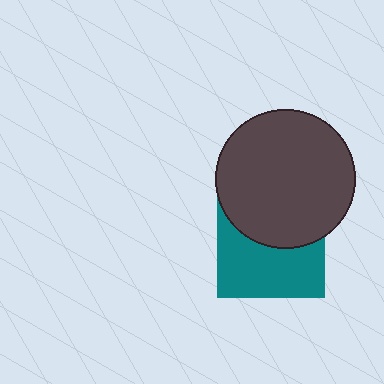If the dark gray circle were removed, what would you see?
You would see the complete teal square.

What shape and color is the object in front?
The object in front is a dark gray circle.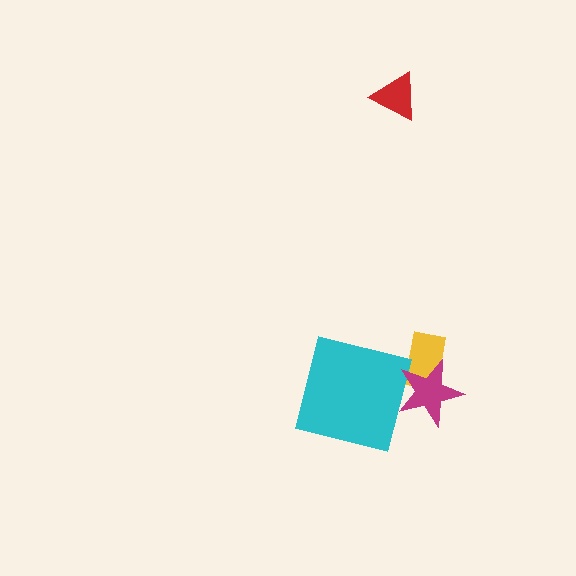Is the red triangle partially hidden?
No, no other shape covers it.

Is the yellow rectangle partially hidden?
Yes, it is partially covered by another shape.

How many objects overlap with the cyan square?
0 objects overlap with the cyan square.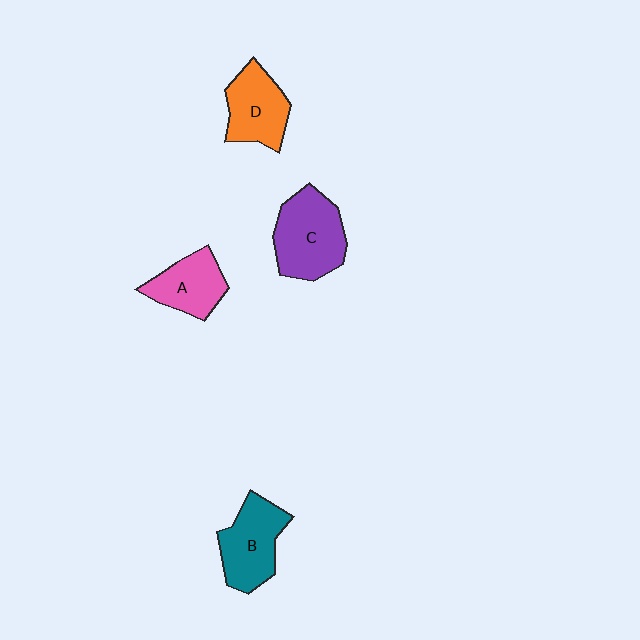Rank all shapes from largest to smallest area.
From largest to smallest: C (purple), B (teal), D (orange), A (pink).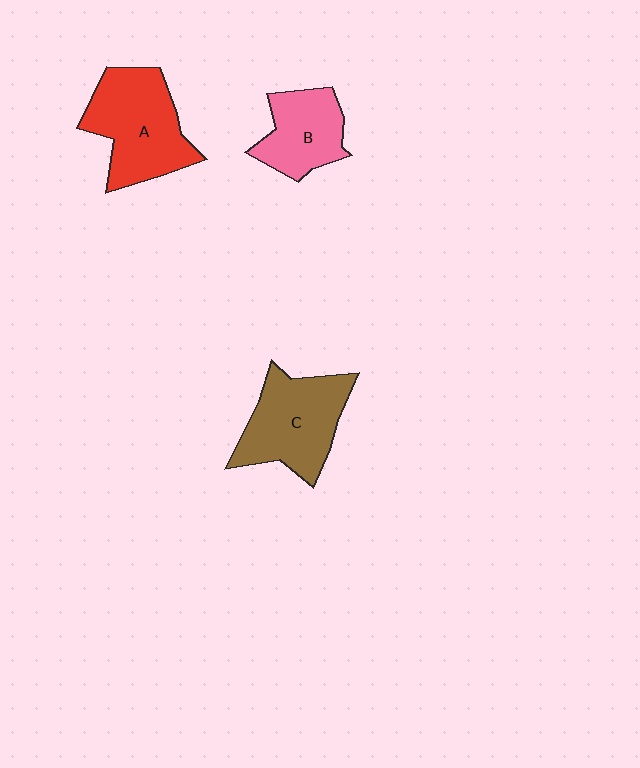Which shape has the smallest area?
Shape B (pink).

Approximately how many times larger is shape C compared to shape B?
Approximately 1.4 times.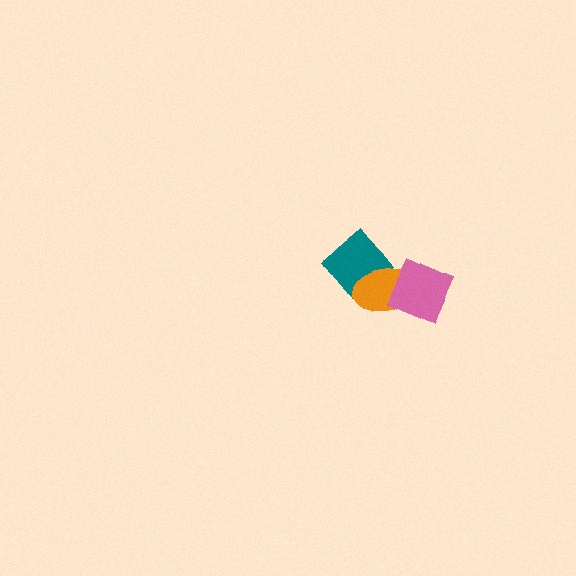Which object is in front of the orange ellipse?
The pink diamond is in front of the orange ellipse.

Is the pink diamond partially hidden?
No, no other shape covers it.